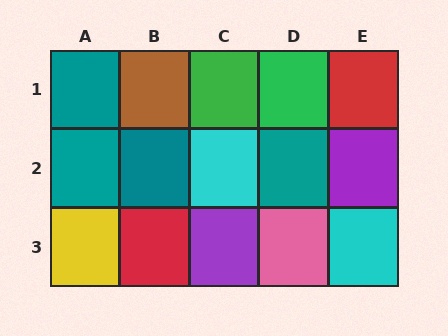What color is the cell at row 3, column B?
Red.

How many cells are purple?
2 cells are purple.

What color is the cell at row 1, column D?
Green.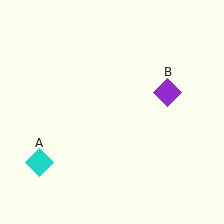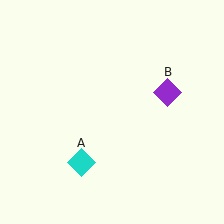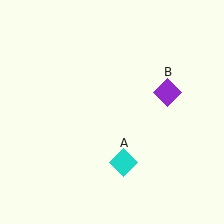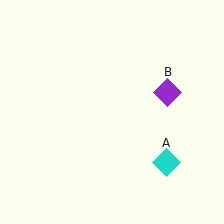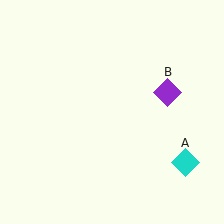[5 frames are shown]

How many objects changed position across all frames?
1 object changed position: cyan diamond (object A).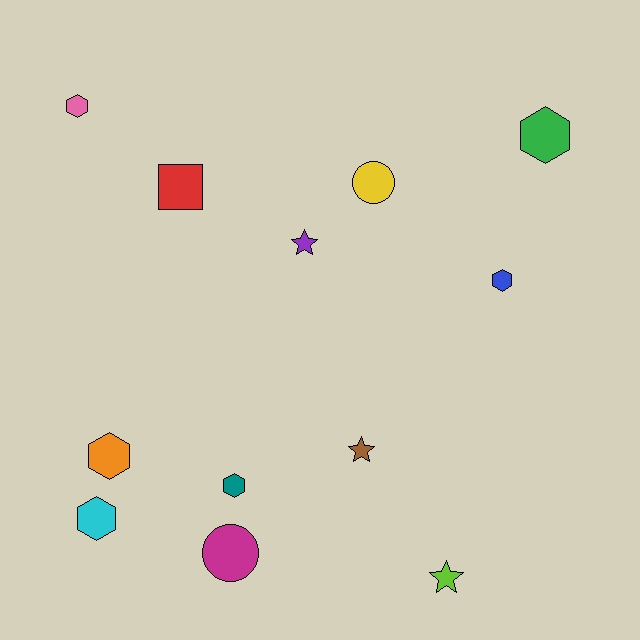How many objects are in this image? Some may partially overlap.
There are 12 objects.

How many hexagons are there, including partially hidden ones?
There are 6 hexagons.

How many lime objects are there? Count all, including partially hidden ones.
There is 1 lime object.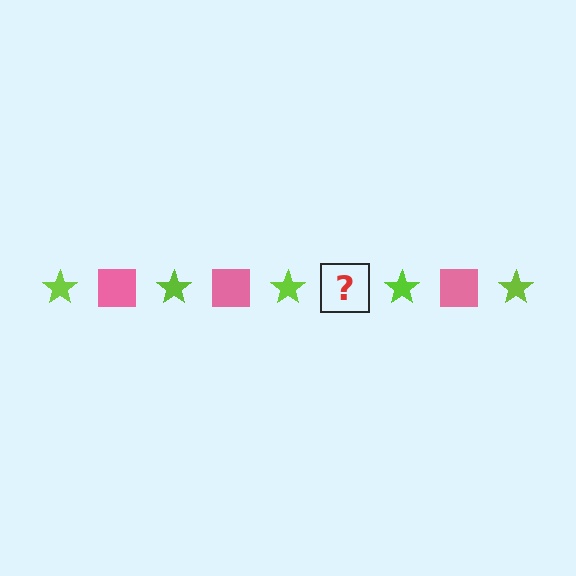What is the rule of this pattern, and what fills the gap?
The rule is that the pattern alternates between lime star and pink square. The gap should be filled with a pink square.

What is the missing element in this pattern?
The missing element is a pink square.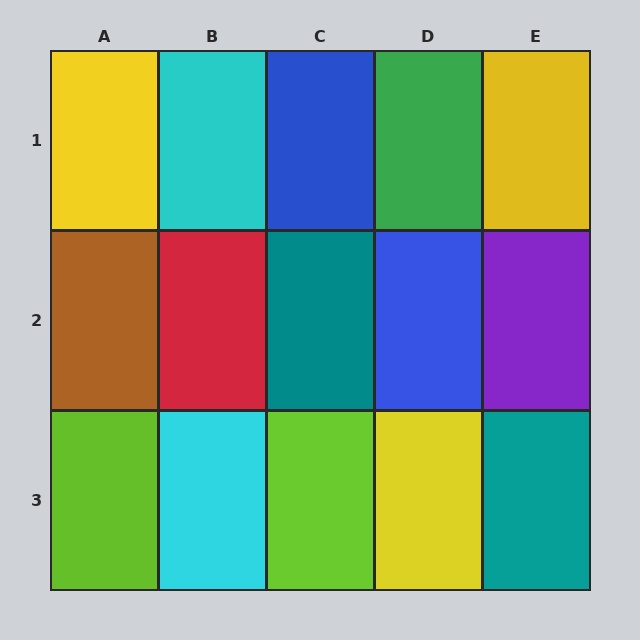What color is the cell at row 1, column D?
Green.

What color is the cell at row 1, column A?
Yellow.